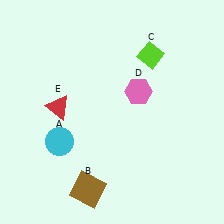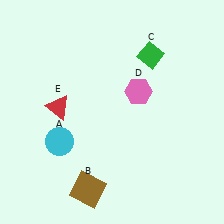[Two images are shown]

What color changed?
The diamond (C) changed from lime in Image 1 to green in Image 2.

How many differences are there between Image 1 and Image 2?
There is 1 difference between the two images.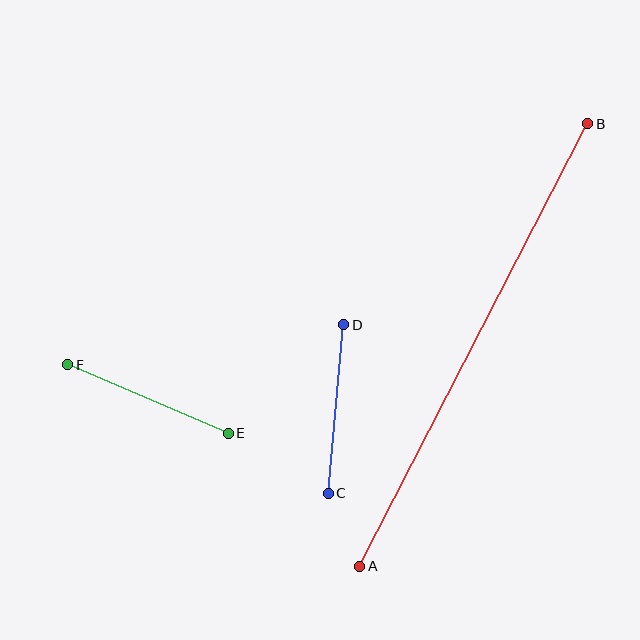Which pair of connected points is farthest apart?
Points A and B are farthest apart.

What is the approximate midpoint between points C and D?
The midpoint is at approximately (336, 409) pixels.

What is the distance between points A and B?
The distance is approximately 497 pixels.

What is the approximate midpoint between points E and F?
The midpoint is at approximately (148, 399) pixels.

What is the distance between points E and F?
The distance is approximately 174 pixels.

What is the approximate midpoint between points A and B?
The midpoint is at approximately (474, 345) pixels.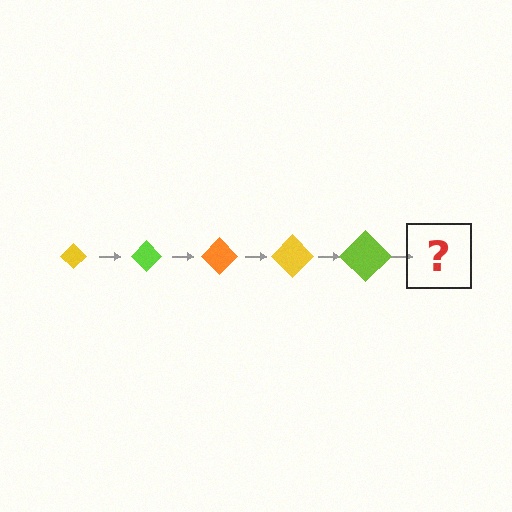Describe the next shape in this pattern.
It should be an orange diamond, larger than the previous one.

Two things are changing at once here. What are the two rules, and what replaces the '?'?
The two rules are that the diamond grows larger each step and the color cycles through yellow, lime, and orange. The '?' should be an orange diamond, larger than the previous one.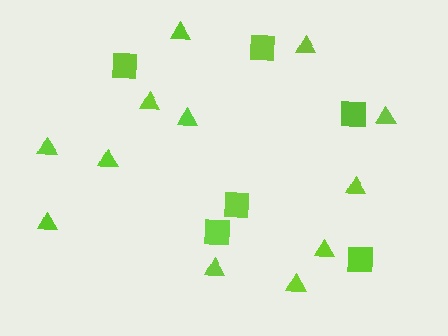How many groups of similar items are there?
There are 2 groups: one group of triangles (12) and one group of squares (6).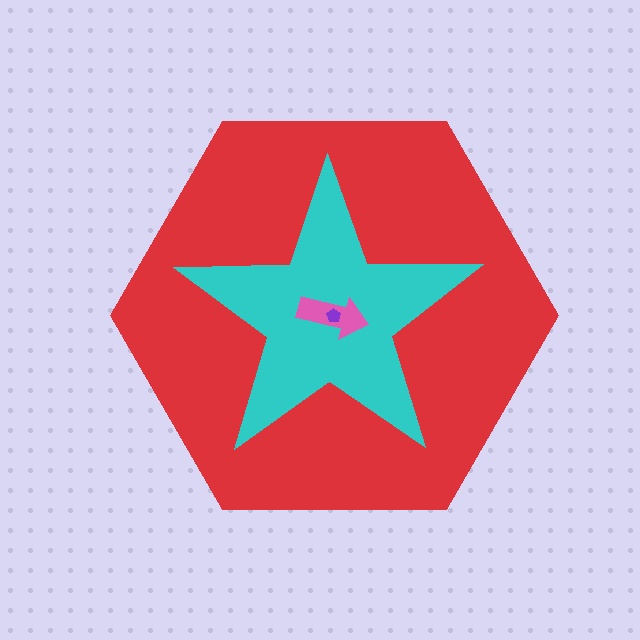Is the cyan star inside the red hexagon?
Yes.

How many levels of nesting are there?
4.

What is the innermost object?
The purple pentagon.